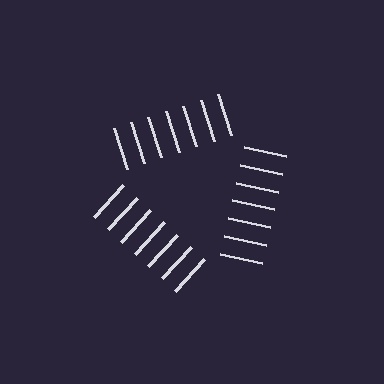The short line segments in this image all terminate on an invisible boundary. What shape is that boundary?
An illusory triangle — the line segments terminate on its edges but no continuous stroke is drawn.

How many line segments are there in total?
21 — 7 along each of the 3 edges.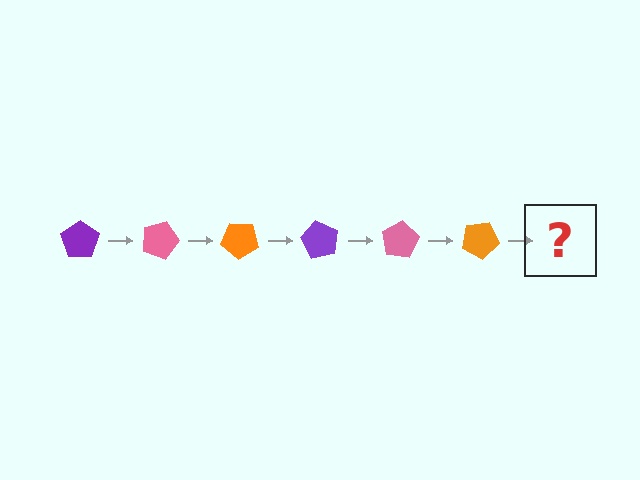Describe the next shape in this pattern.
It should be a purple pentagon, rotated 120 degrees from the start.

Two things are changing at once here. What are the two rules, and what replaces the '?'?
The two rules are that it rotates 20 degrees each step and the color cycles through purple, pink, and orange. The '?' should be a purple pentagon, rotated 120 degrees from the start.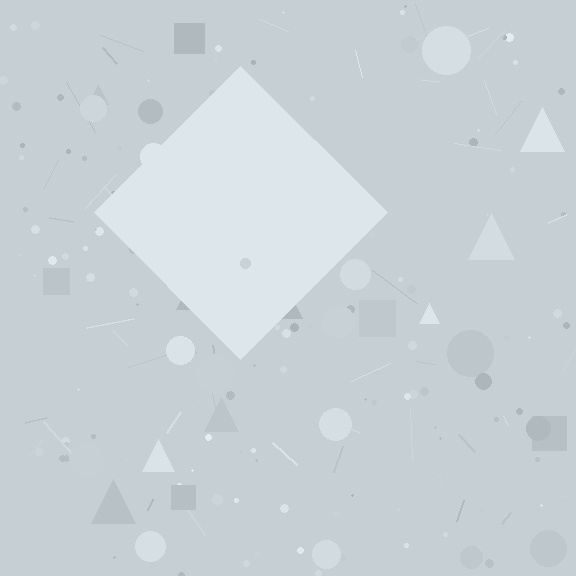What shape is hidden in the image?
A diamond is hidden in the image.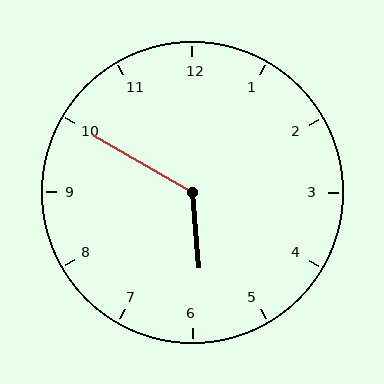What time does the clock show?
5:50.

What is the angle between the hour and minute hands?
Approximately 125 degrees.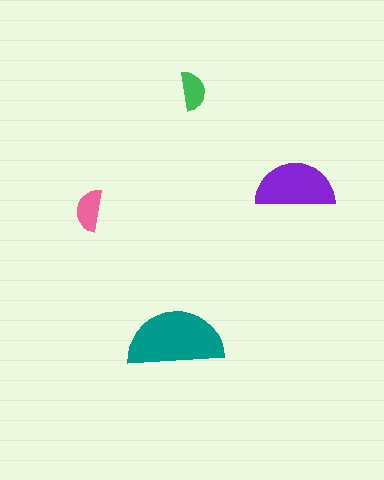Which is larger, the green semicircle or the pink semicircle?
The pink one.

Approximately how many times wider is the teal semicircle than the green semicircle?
About 2.5 times wider.